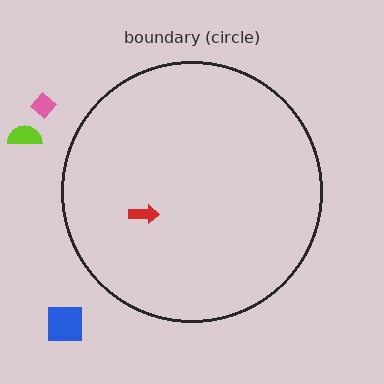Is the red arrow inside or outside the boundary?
Inside.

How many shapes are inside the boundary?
1 inside, 3 outside.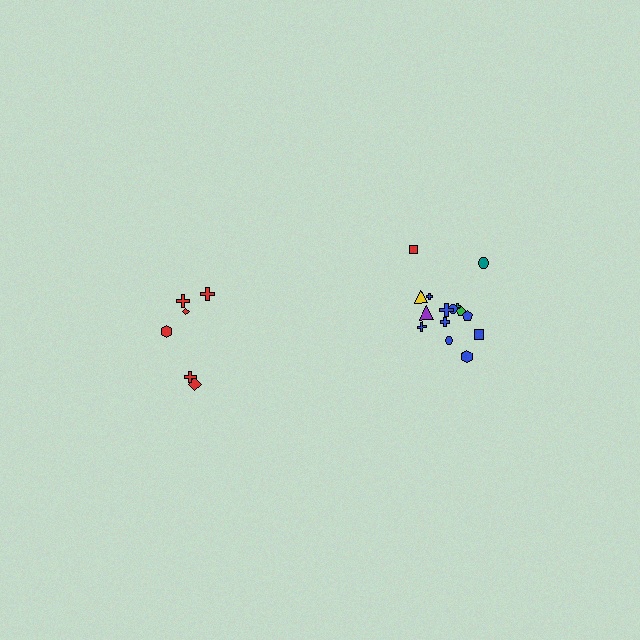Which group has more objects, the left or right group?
The right group.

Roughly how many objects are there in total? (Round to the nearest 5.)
Roughly 20 objects in total.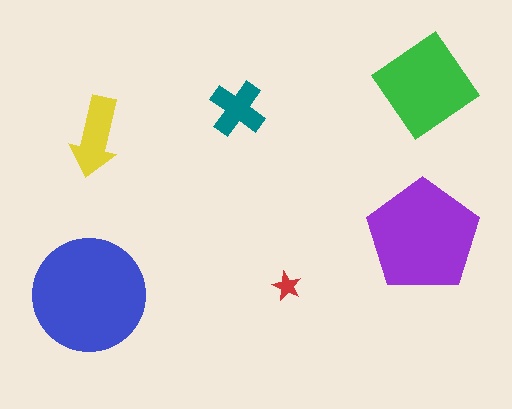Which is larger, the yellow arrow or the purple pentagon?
The purple pentagon.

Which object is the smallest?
The red star.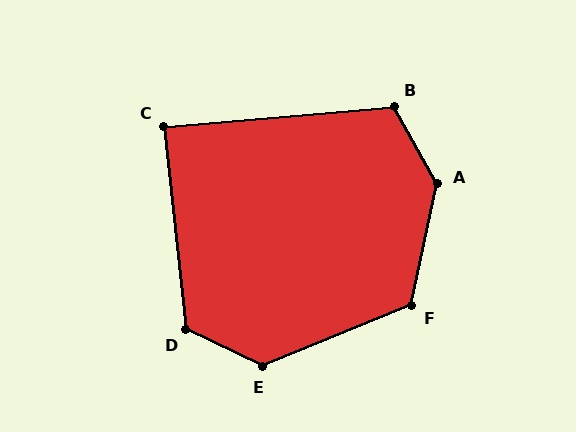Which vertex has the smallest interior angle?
C, at approximately 89 degrees.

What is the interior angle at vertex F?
Approximately 124 degrees (obtuse).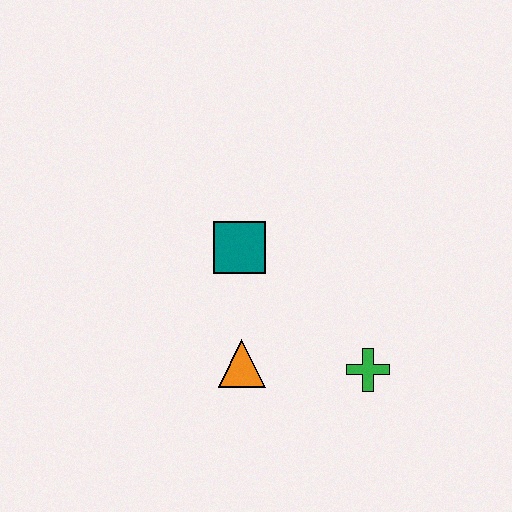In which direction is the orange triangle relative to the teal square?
The orange triangle is below the teal square.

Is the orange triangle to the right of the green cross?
No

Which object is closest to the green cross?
The orange triangle is closest to the green cross.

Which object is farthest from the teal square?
The green cross is farthest from the teal square.